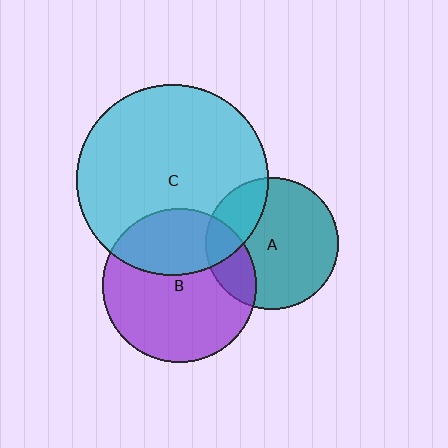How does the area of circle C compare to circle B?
Approximately 1.5 times.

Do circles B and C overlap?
Yes.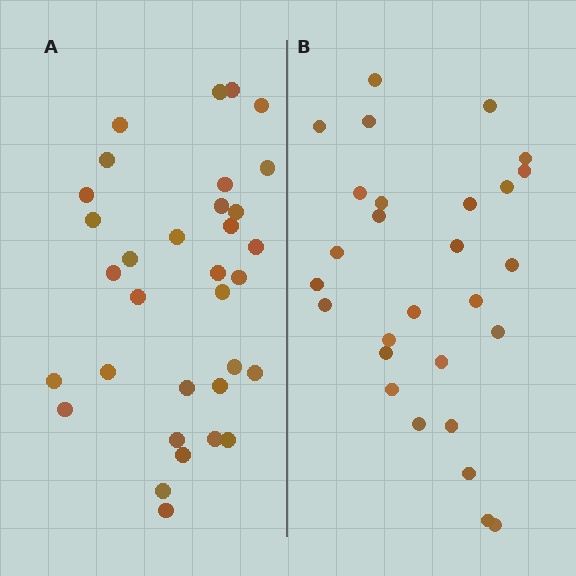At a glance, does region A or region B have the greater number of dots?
Region A (the left region) has more dots.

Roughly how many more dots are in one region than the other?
Region A has about 5 more dots than region B.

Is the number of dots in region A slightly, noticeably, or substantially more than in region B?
Region A has only slightly more — the two regions are fairly close. The ratio is roughly 1.2 to 1.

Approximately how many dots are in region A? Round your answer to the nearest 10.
About 30 dots. (The exact count is 33, which rounds to 30.)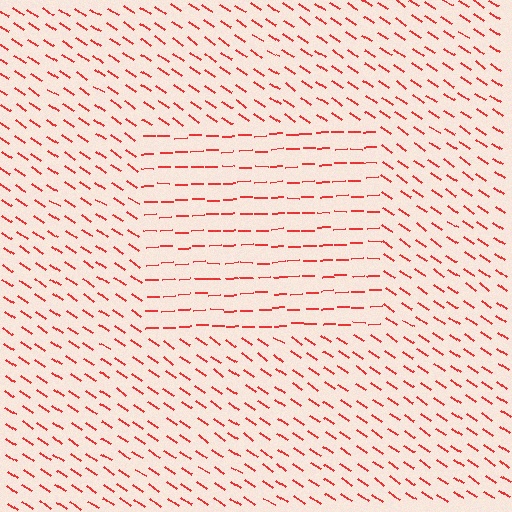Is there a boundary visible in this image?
Yes, there is a texture boundary formed by a change in line orientation.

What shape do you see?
I see a rectangle.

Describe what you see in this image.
The image is filled with small red line segments. A rectangle region in the image has lines oriented differently from the surrounding lines, creating a visible texture boundary.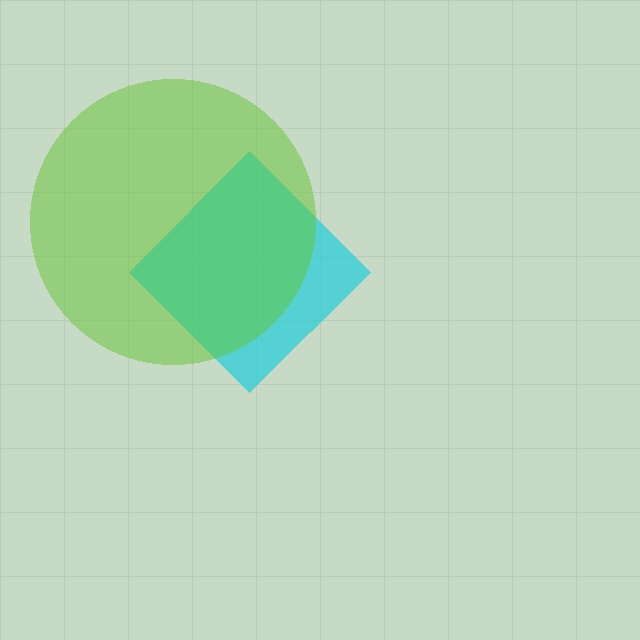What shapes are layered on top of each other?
The layered shapes are: a cyan diamond, a lime circle.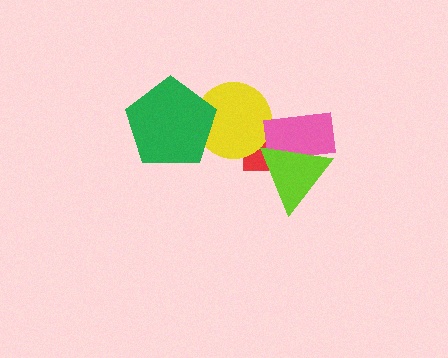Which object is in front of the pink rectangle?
The lime triangle is in front of the pink rectangle.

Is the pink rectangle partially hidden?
Yes, it is partially covered by another shape.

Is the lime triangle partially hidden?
No, no other shape covers it.